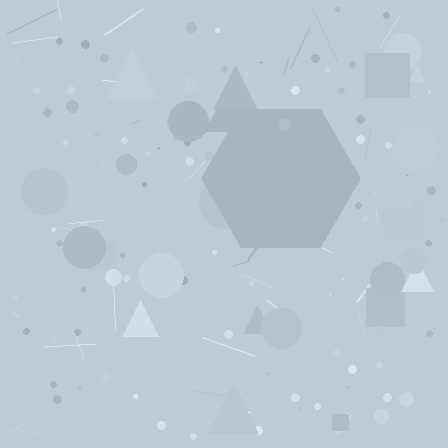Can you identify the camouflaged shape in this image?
The camouflaged shape is a hexagon.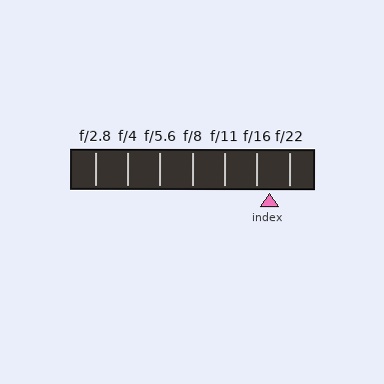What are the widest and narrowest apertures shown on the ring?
The widest aperture shown is f/2.8 and the narrowest is f/22.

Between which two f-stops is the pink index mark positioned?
The index mark is between f/16 and f/22.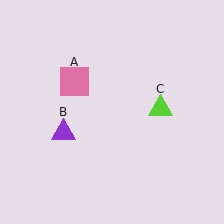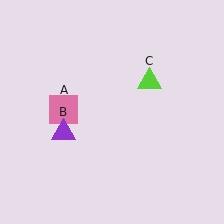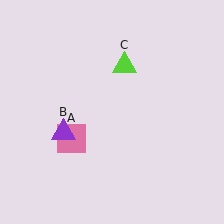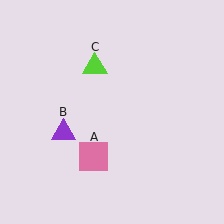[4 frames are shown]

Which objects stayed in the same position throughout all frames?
Purple triangle (object B) remained stationary.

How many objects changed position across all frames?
2 objects changed position: pink square (object A), lime triangle (object C).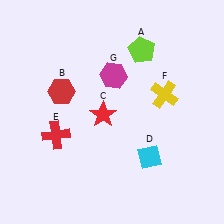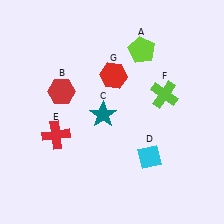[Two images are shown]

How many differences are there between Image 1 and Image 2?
There are 3 differences between the two images.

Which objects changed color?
C changed from red to teal. F changed from yellow to lime. G changed from magenta to red.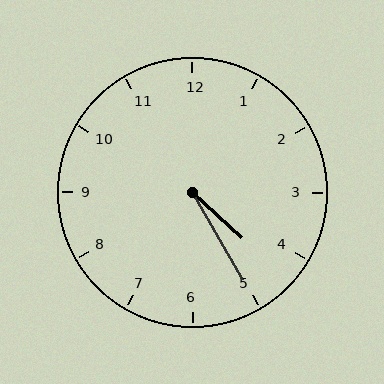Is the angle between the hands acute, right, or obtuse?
It is acute.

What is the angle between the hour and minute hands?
Approximately 18 degrees.